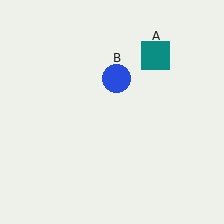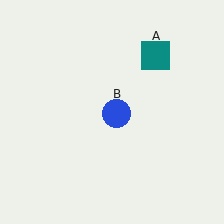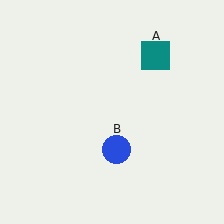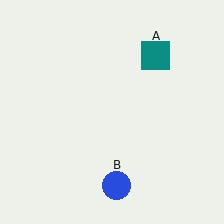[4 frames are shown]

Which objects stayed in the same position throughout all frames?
Teal square (object A) remained stationary.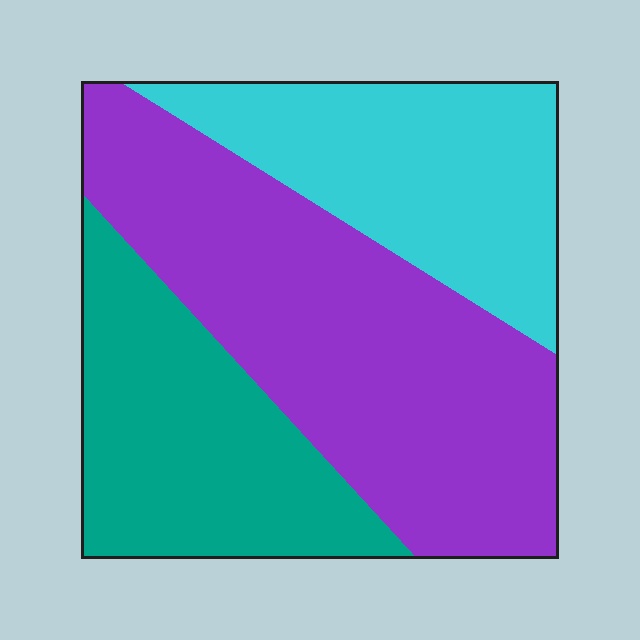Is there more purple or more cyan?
Purple.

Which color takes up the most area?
Purple, at roughly 45%.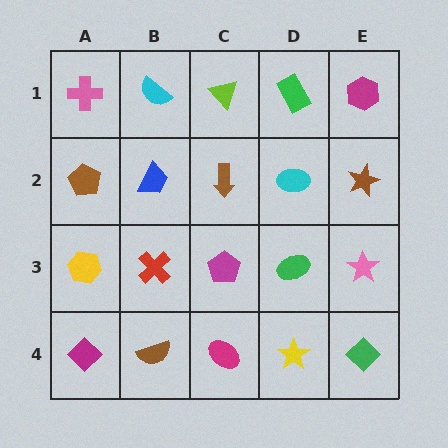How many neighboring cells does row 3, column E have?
3.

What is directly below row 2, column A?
A yellow hexagon.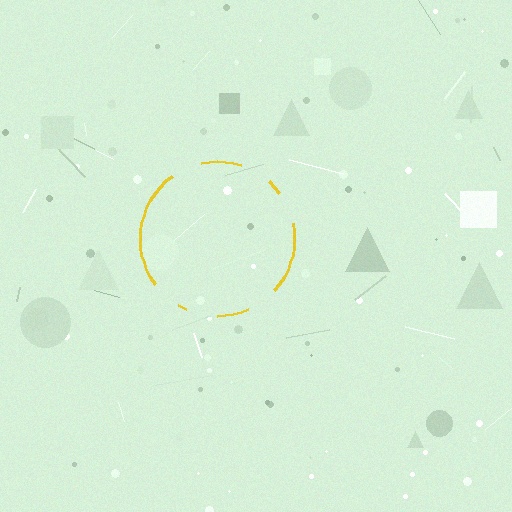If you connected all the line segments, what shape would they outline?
They would outline a circle.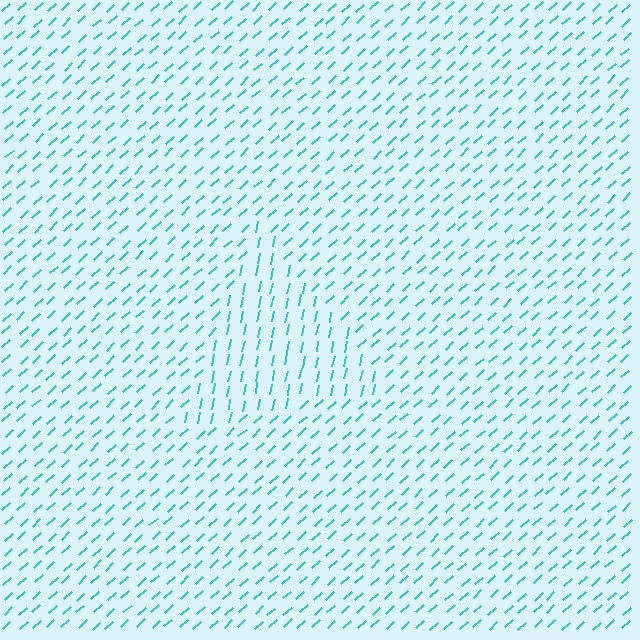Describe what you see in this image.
The image is filled with small cyan line segments. A triangle region in the image has lines oriented differently from the surrounding lines, creating a visible texture boundary.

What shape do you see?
I see a triangle.